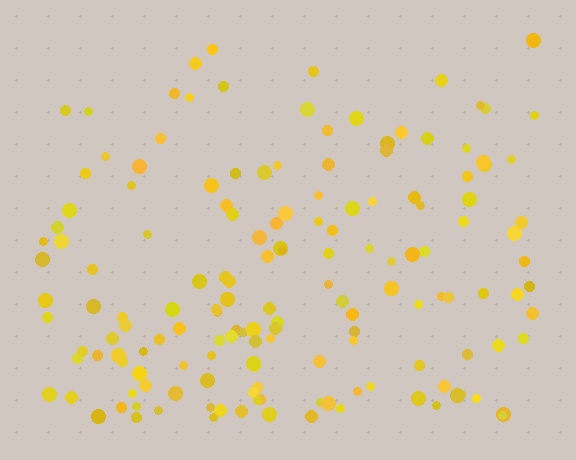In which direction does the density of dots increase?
From top to bottom, with the bottom side densest.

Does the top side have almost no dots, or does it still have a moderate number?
Still a moderate number, just noticeably fewer than the bottom.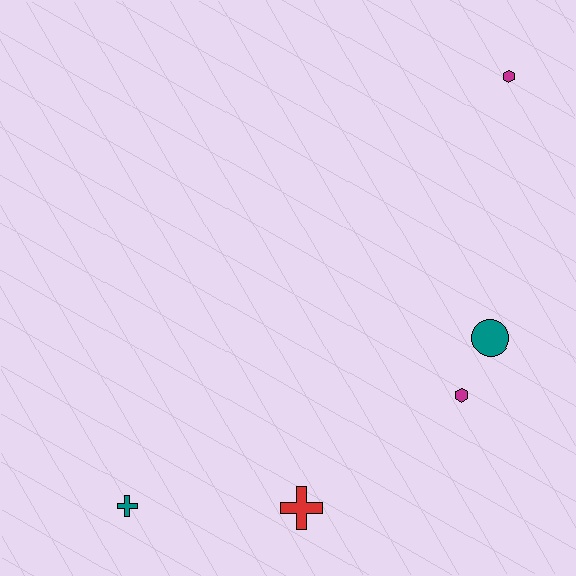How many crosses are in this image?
There are 2 crosses.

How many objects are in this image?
There are 5 objects.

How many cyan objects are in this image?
There are no cyan objects.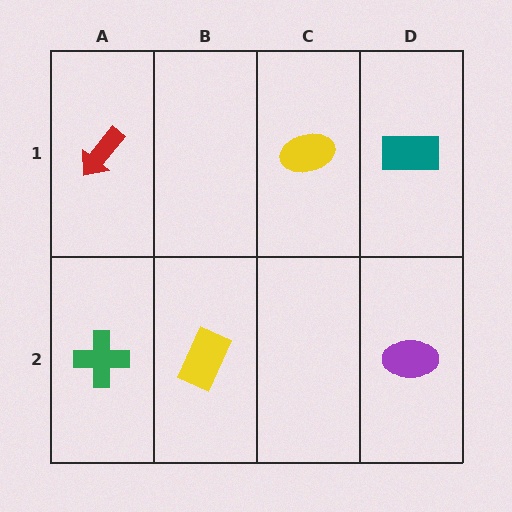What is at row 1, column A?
A red arrow.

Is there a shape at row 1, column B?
No, that cell is empty.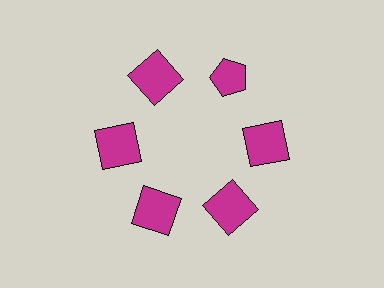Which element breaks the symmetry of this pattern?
The magenta pentagon at roughly the 1 o'clock position breaks the symmetry. All other shapes are magenta squares.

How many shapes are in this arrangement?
There are 6 shapes arranged in a ring pattern.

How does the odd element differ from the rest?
It has a different shape: pentagon instead of square.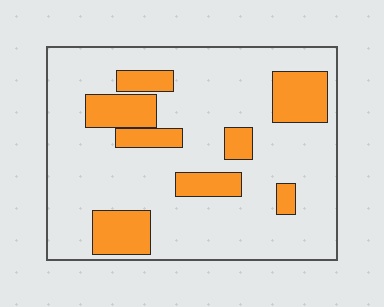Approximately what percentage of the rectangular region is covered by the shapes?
Approximately 20%.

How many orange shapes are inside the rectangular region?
8.